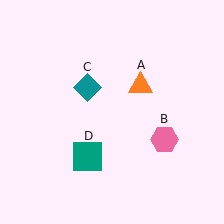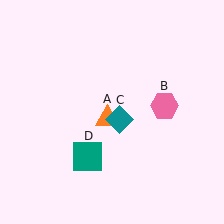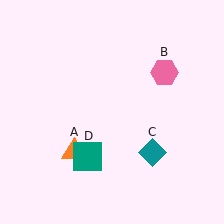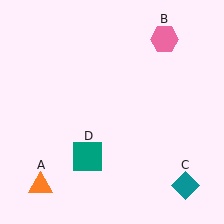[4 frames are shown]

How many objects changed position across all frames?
3 objects changed position: orange triangle (object A), pink hexagon (object B), teal diamond (object C).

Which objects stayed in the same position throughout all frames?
Teal square (object D) remained stationary.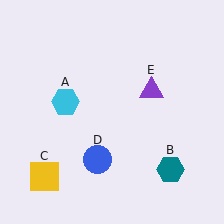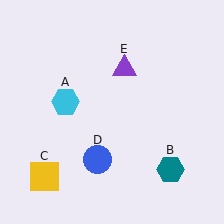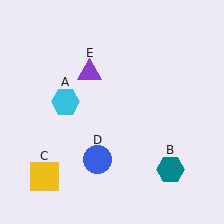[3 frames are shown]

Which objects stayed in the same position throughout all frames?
Cyan hexagon (object A) and teal hexagon (object B) and yellow square (object C) and blue circle (object D) remained stationary.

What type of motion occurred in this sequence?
The purple triangle (object E) rotated counterclockwise around the center of the scene.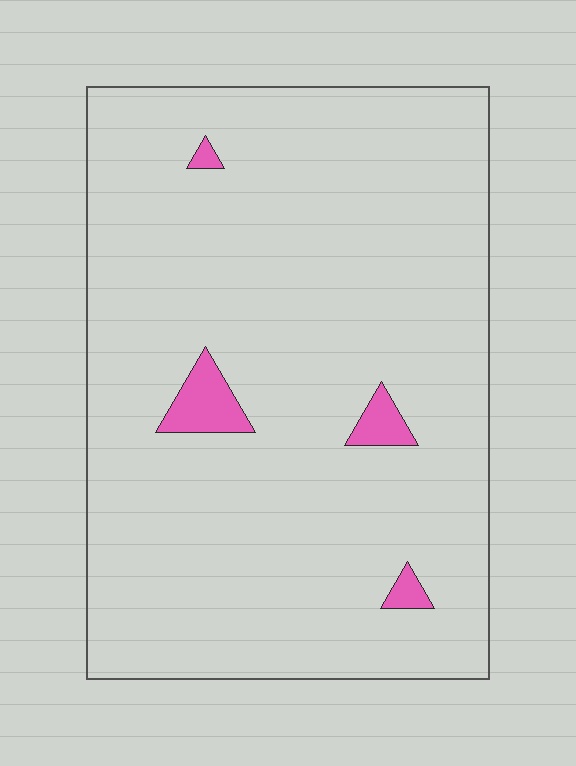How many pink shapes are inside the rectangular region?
4.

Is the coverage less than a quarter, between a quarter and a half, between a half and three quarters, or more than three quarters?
Less than a quarter.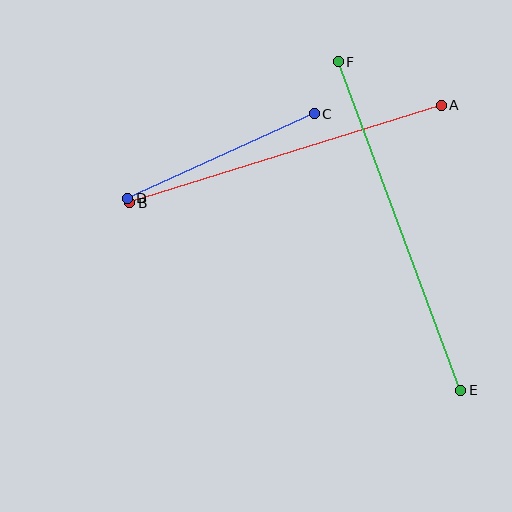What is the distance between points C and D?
The distance is approximately 205 pixels.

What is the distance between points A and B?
The distance is approximately 327 pixels.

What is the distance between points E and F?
The distance is approximately 351 pixels.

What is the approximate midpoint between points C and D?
The midpoint is at approximately (221, 156) pixels.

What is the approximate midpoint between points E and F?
The midpoint is at approximately (399, 226) pixels.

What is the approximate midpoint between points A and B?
The midpoint is at approximately (286, 154) pixels.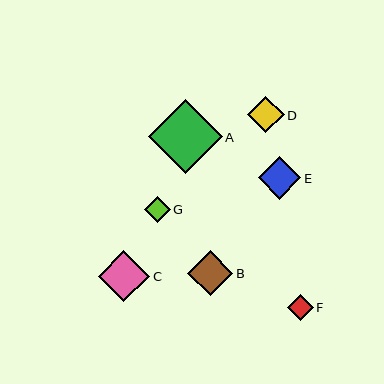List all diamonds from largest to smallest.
From largest to smallest: A, C, B, E, D, G, F.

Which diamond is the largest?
Diamond A is the largest with a size of approximately 74 pixels.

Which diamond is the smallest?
Diamond F is the smallest with a size of approximately 25 pixels.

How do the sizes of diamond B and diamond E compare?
Diamond B and diamond E are approximately the same size.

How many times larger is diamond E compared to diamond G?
Diamond E is approximately 1.7 times the size of diamond G.